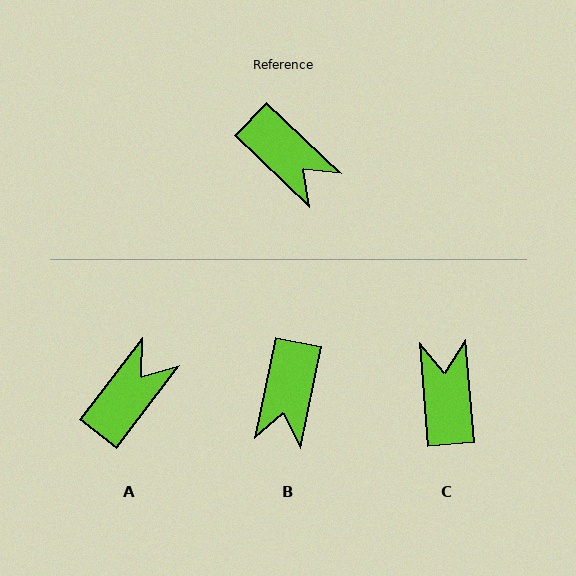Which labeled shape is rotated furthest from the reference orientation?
C, about 138 degrees away.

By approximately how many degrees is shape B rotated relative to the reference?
Approximately 58 degrees clockwise.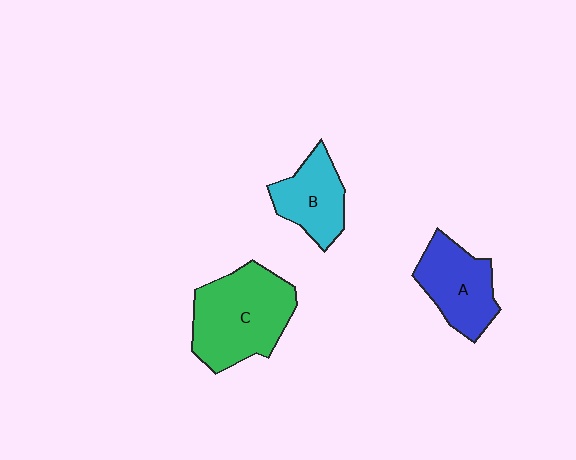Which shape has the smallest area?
Shape B (cyan).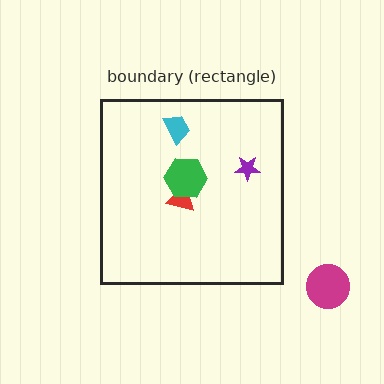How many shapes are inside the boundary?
4 inside, 1 outside.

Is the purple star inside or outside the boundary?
Inside.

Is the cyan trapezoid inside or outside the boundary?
Inside.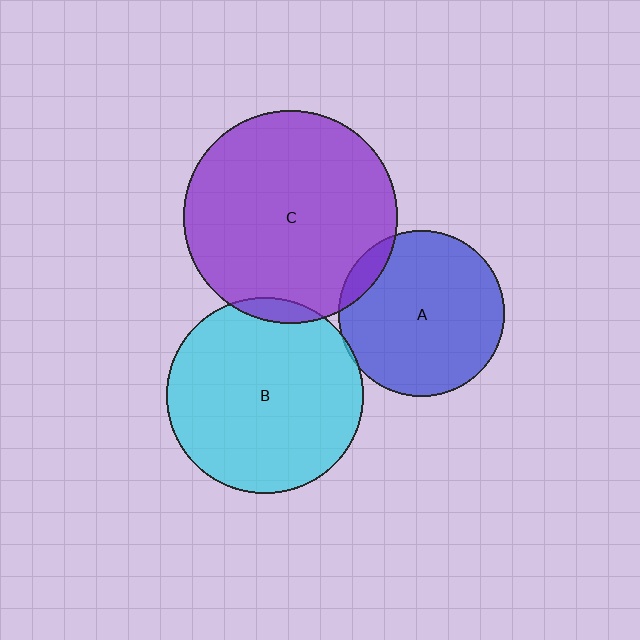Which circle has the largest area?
Circle C (purple).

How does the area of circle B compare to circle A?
Approximately 1.4 times.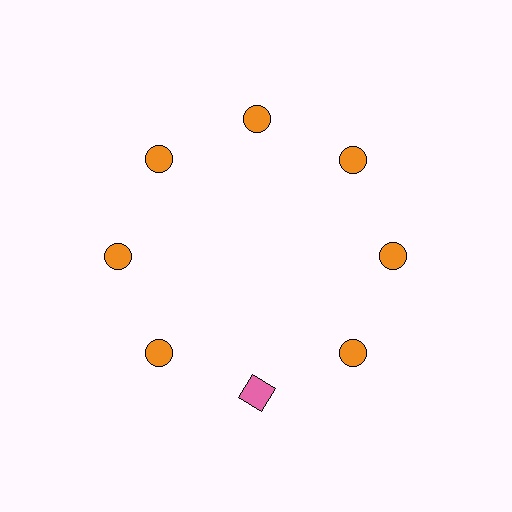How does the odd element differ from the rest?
It differs in both color (pink instead of orange) and shape (square instead of circle).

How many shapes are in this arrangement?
There are 8 shapes arranged in a ring pattern.